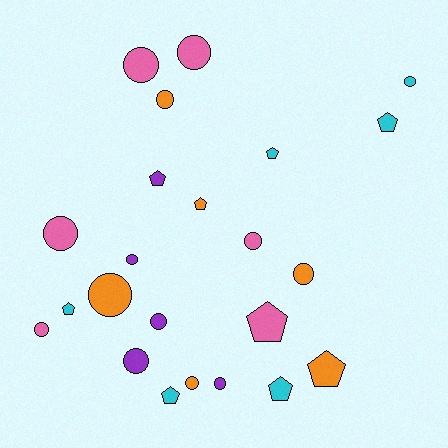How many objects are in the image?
There are 23 objects.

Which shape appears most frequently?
Circle, with 14 objects.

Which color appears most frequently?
Orange, with 6 objects.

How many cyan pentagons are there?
There are 5 cyan pentagons.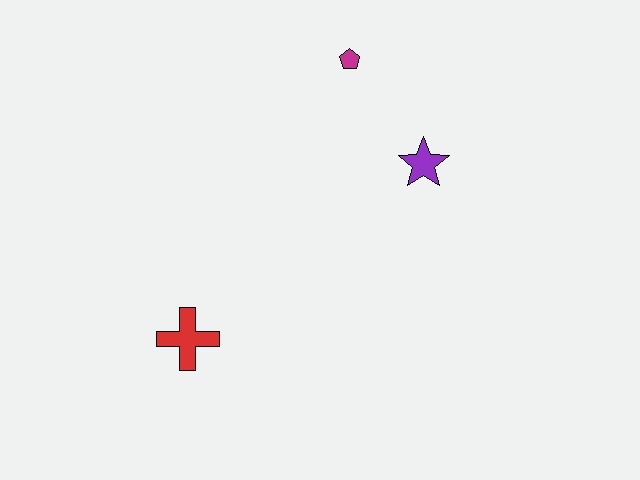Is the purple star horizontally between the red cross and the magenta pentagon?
No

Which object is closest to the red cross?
The purple star is closest to the red cross.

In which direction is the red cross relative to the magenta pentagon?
The red cross is below the magenta pentagon.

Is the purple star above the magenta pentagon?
No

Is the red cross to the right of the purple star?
No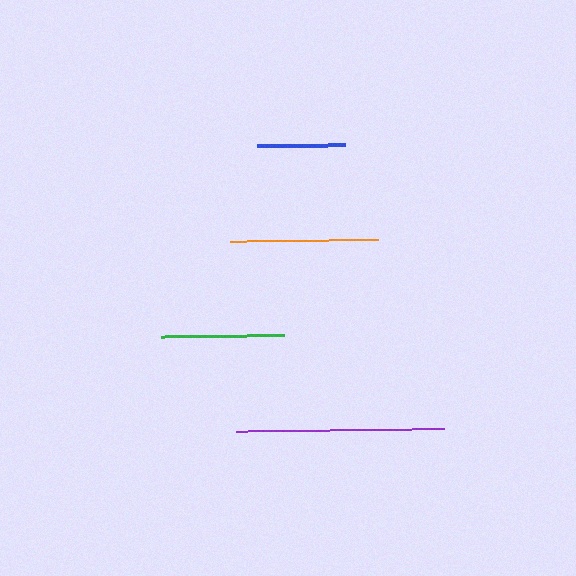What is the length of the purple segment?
The purple segment is approximately 208 pixels long.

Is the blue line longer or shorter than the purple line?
The purple line is longer than the blue line.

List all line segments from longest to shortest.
From longest to shortest: purple, orange, green, blue.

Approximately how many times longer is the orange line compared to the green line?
The orange line is approximately 1.2 times the length of the green line.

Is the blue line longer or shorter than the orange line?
The orange line is longer than the blue line.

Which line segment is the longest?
The purple line is the longest at approximately 208 pixels.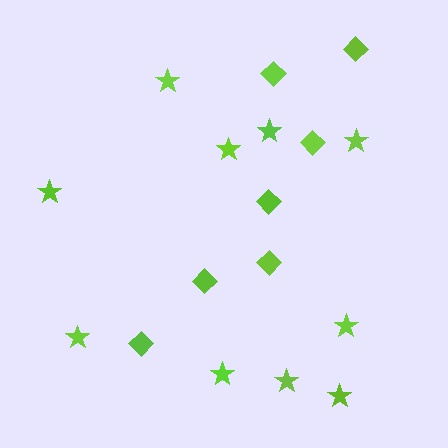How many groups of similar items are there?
There are 2 groups: one group of diamonds (7) and one group of stars (10).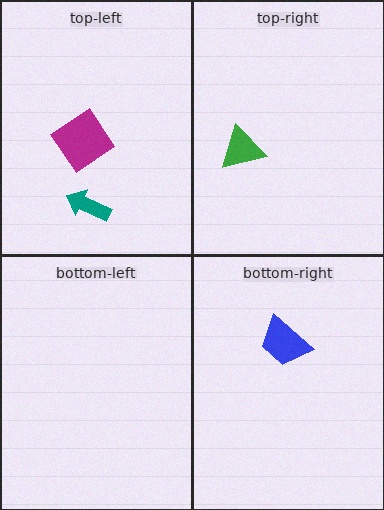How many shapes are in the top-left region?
2.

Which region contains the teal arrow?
The top-left region.